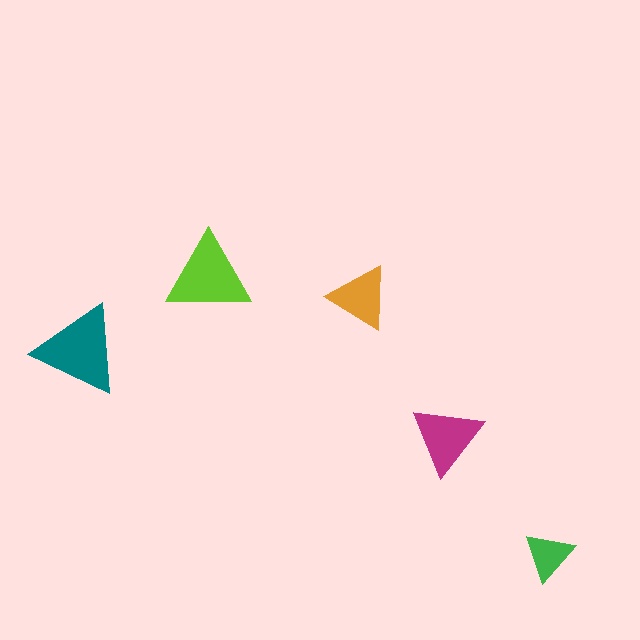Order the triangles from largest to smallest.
the teal one, the lime one, the magenta one, the orange one, the green one.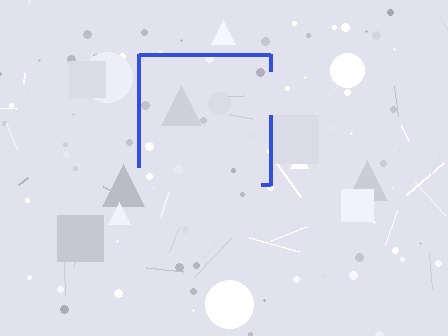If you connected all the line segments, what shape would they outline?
They would outline a square.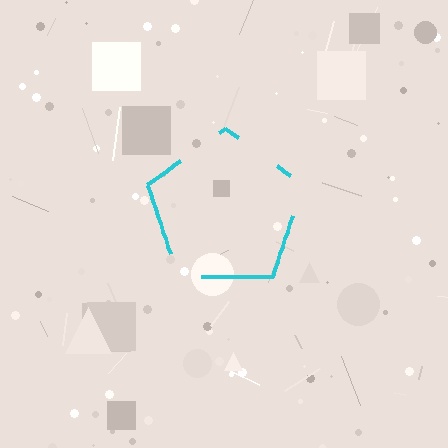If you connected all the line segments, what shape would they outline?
They would outline a pentagon.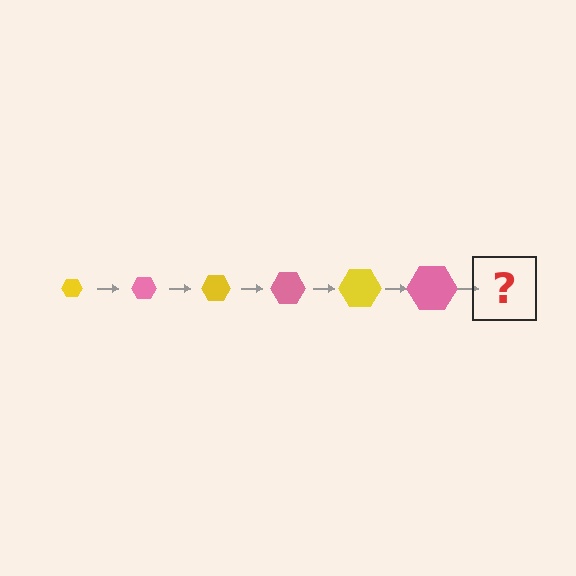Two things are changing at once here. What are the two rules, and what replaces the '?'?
The two rules are that the hexagon grows larger each step and the color cycles through yellow and pink. The '?' should be a yellow hexagon, larger than the previous one.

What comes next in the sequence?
The next element should be a yellow hexagon, larger than the previous one.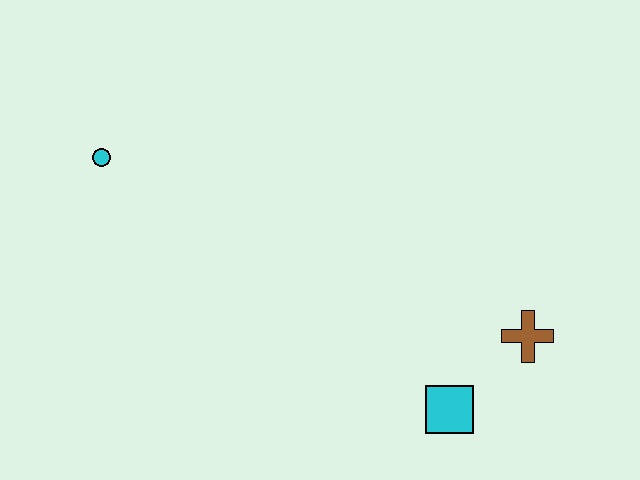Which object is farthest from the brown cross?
The cyan circle is farthest from the brown cross.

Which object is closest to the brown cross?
The cyan square is closest to the brown cross.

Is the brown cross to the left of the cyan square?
No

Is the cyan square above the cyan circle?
No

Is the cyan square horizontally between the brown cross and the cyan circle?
Yes